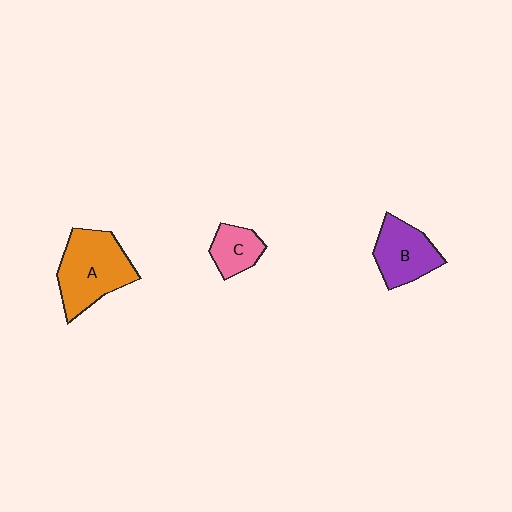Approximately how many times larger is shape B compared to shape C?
Approximately 1.6 times.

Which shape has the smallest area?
Shape C (pink).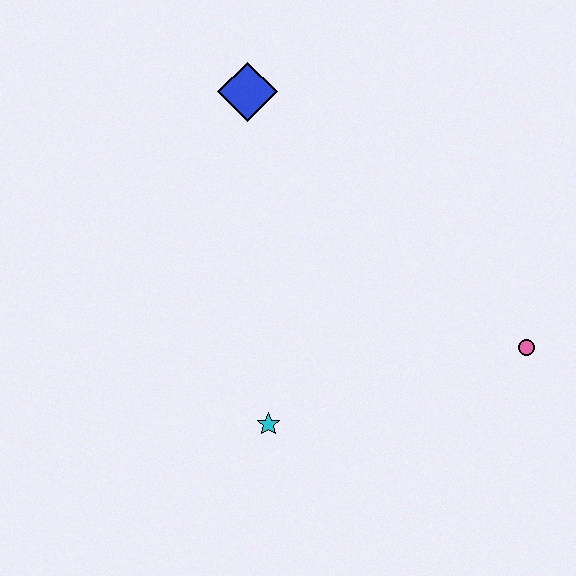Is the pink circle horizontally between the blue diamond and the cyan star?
No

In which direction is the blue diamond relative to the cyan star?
The blue diamond is above the cyan star.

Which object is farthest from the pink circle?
The blue diamond is farthest from the pink circle.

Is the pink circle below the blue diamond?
Yes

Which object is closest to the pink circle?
The cyan star is closest to the pink circle.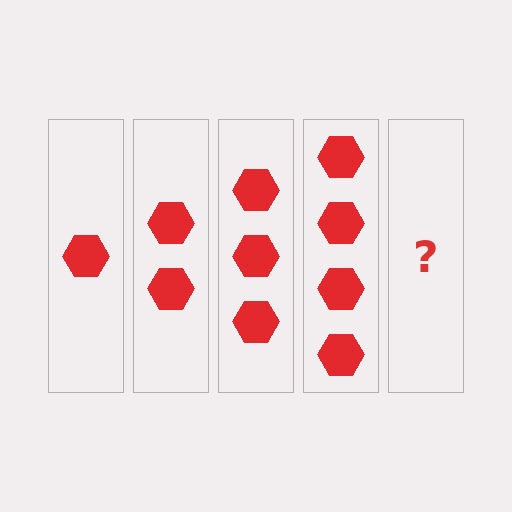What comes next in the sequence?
The next element should be 5 hexagons.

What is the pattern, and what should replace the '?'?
The pattern is that each step adds one more hexagon. The '?' should be 5 hexagons.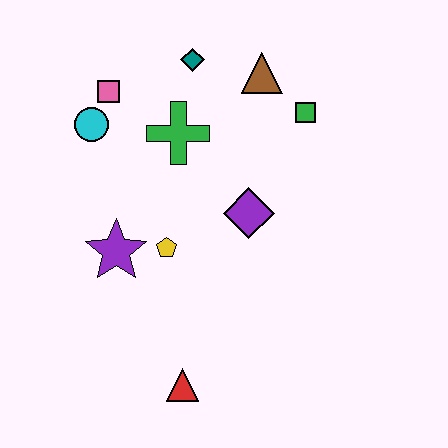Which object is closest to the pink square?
The cyan circle is closest to the pink square.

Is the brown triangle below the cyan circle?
No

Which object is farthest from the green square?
The red triangle is farthest from the green square.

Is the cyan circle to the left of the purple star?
Yes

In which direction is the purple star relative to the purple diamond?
The purple star is to the left of the purple diamond.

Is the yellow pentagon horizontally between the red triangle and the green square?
No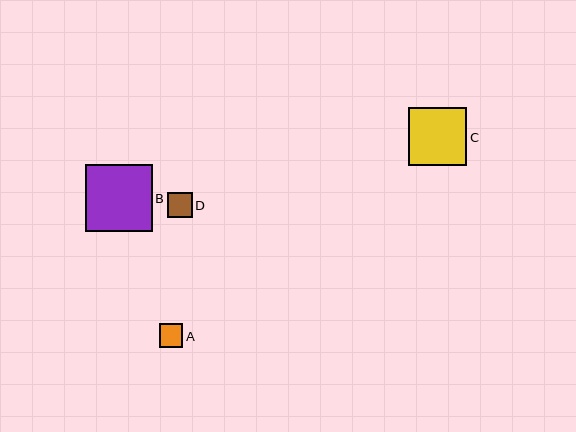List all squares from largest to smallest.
From largest to smallest: B, C, D, A.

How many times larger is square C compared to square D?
Square C is approximately 2.4 times the size of square D.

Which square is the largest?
Square B is the largest with a size of approximately 67 pixels.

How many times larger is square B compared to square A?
Square B is approximately 2.9 times the size of square A.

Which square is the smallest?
Square A is the smallest with a size of approximately 23 pixels.